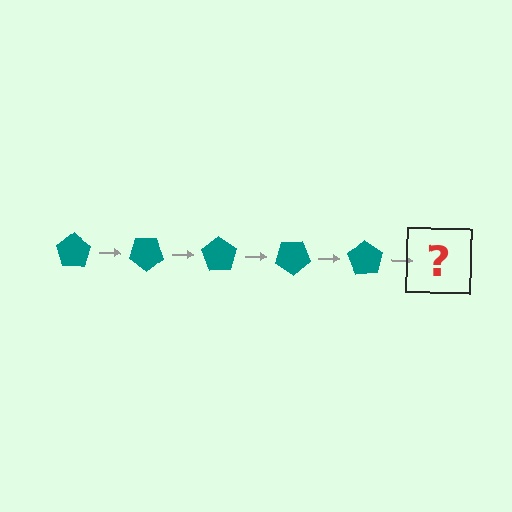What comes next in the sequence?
The next element should be a teal pentagon rotated 175 degrees.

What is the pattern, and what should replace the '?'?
The pattern is that the pentagon rotates 35 degrees each step. The '?' should be a teal pentagon rotated 175 degrees.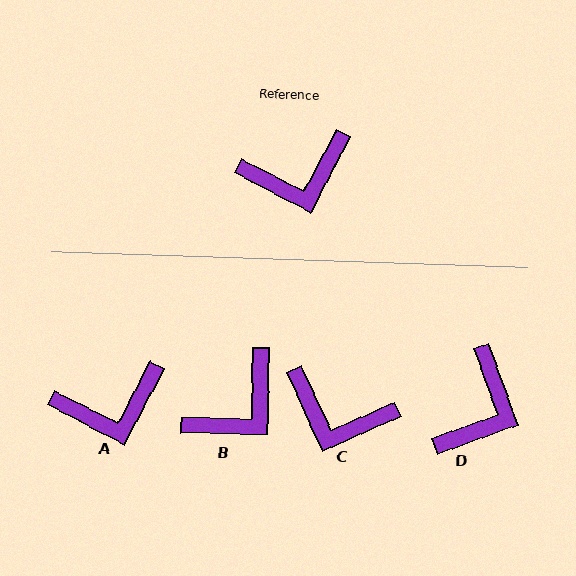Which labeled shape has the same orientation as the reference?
A.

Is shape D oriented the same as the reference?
No, it is off by about 47 degrees.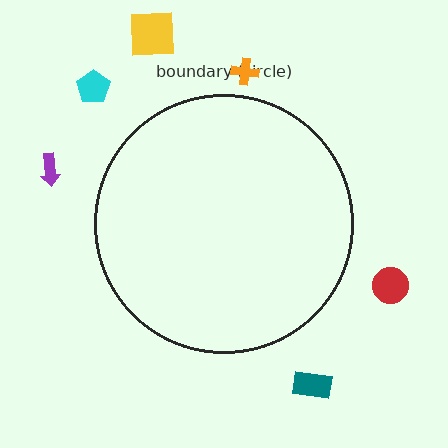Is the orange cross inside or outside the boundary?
Outside.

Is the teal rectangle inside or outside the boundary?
Outside.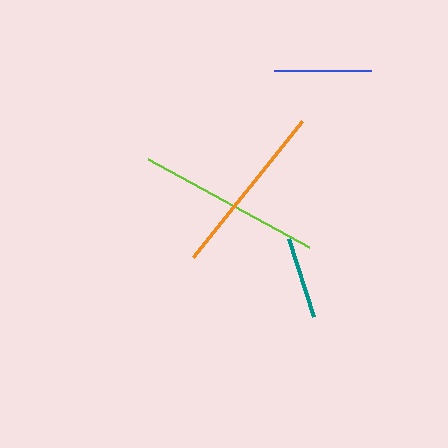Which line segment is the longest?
The lime line is the longest at approximately 183 pixels.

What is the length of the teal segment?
The teal segment is approximately 81 pixels long.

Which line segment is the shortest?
The teal line is the shortest at approximately 81 pixels.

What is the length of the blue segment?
The blue segment is approximately 97 pixels long.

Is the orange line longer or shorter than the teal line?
The orange line is longer than the teal line.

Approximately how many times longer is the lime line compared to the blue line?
The lime line is approximately 1.9 times the length of the blue line.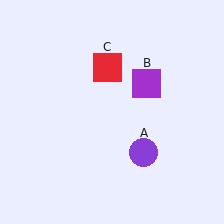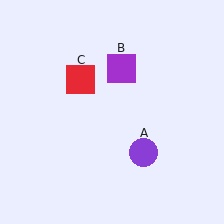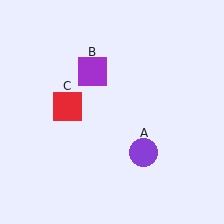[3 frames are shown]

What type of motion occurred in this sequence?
The purple square (object B), red square (object C) rotated counterclockwise around the center of the scene.